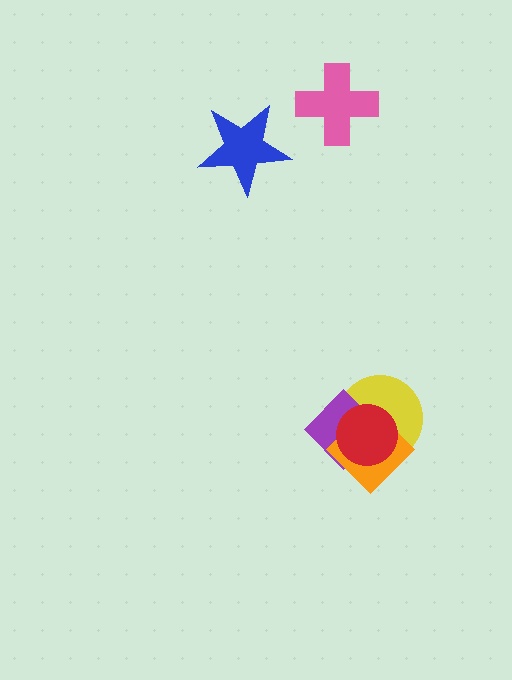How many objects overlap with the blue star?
0 objects overlap with the blue star.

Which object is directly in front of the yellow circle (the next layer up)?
The purple diamond is directly in front of the yellow circle.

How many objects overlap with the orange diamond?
3 objects overlap with the orange diamond.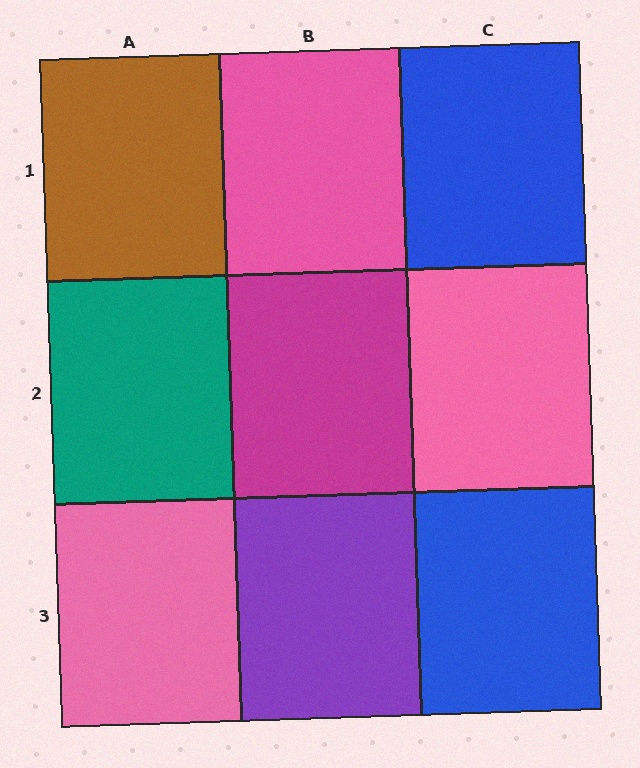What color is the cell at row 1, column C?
Blue.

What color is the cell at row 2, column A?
Teal.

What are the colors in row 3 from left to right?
Pink, purple, blue.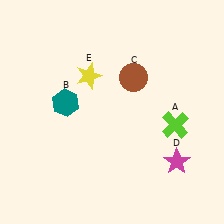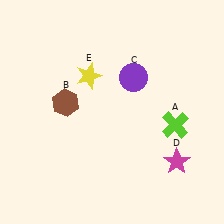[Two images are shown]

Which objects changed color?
B changed from teal to brown. C changed from brown to purple.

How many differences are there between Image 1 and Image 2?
There are 2 differences between the two images.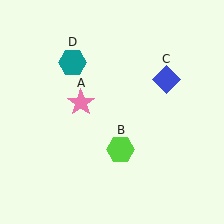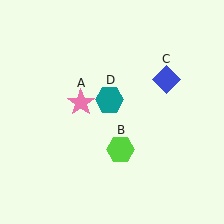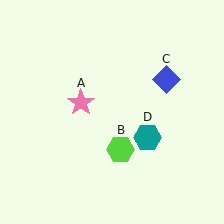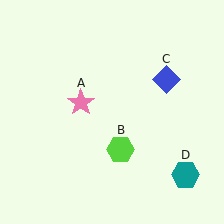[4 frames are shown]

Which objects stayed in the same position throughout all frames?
Pink star (object A) and lime hexagon (object B) and blue diamond (object C) remained stationary.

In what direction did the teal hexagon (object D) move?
The teal hexagon (object D) moved down and to the right.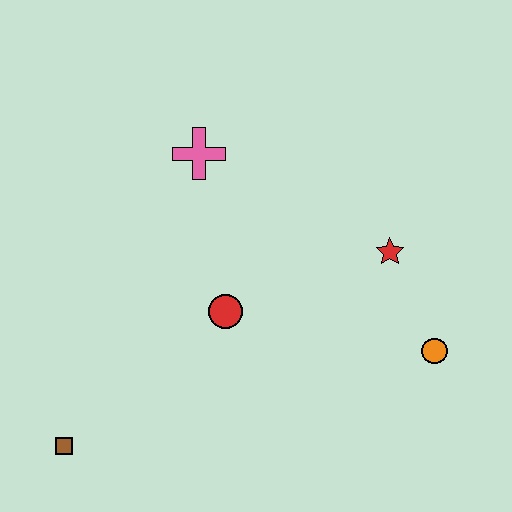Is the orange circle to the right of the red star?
Yes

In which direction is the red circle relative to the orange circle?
The red circle is to the left of the orange circle.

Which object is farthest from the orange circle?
The brown square is farthest from the orange circle.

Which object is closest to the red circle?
The pink cross is closest to the red circle.